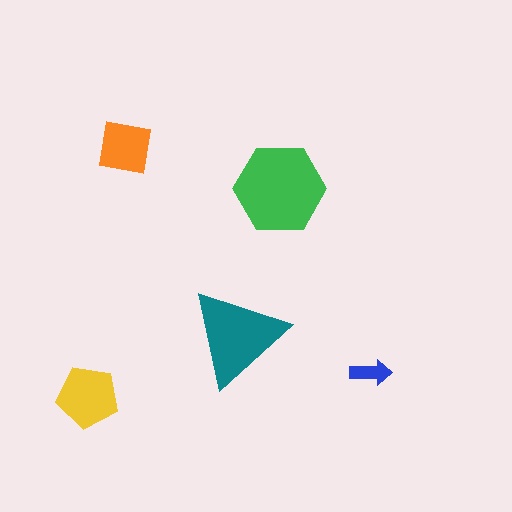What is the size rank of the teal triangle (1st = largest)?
2nd.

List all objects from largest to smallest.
The green hexagon, the teal triangle, the yellow pentagon, the orange square, the blue arrow.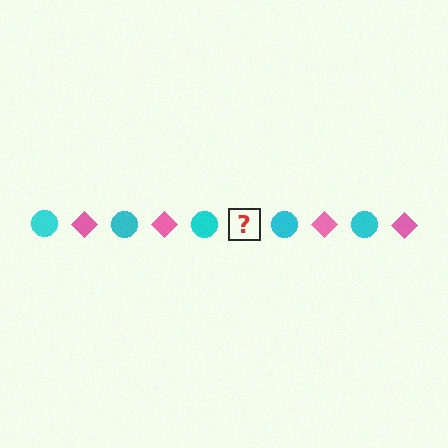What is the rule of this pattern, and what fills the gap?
The rule is that the pattern alternates between cyan circle and pink diamond. The gap should be filled with a pink diamond.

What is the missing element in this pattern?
The missing element is a pink diamond.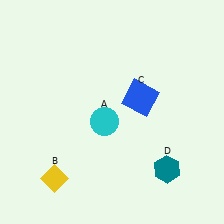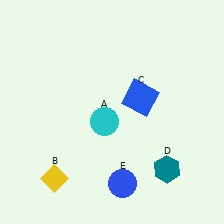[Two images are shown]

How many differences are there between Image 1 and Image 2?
There is 1 difference between the two images.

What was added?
A blue circle (E) was added in Image 2.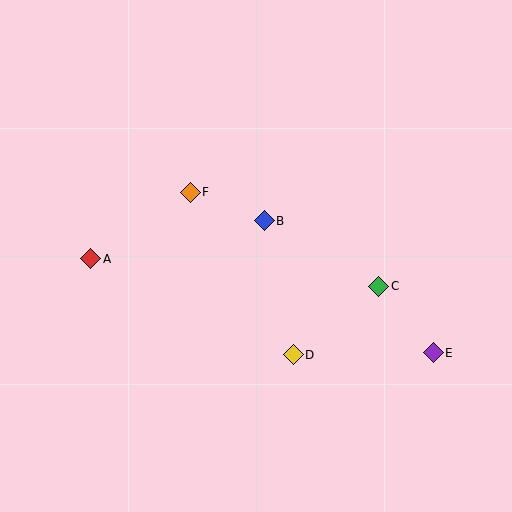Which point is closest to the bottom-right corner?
Point E is closest to the bottom-right corner.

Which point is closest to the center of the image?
Point B at (264, 221) is closest to the center.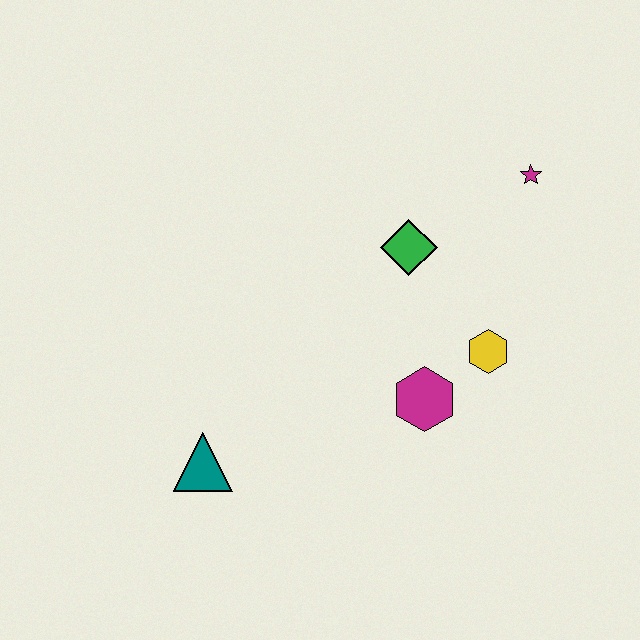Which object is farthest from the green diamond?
The teal triangle is farthest from the green diamond.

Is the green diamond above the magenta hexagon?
Yes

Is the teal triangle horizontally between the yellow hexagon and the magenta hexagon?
No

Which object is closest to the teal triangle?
The magenta hexagon is closest to the teal triangle.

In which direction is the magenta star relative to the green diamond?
The magenta star is to the right of the green diamond.